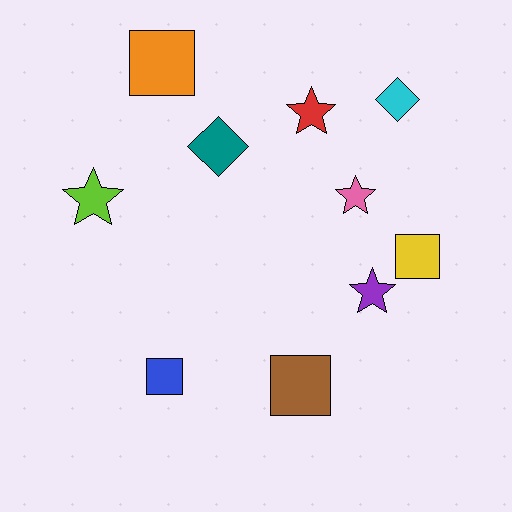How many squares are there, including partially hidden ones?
There are 4 squares.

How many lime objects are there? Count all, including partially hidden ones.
There is 1 lime object.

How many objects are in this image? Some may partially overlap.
There are 10 objects.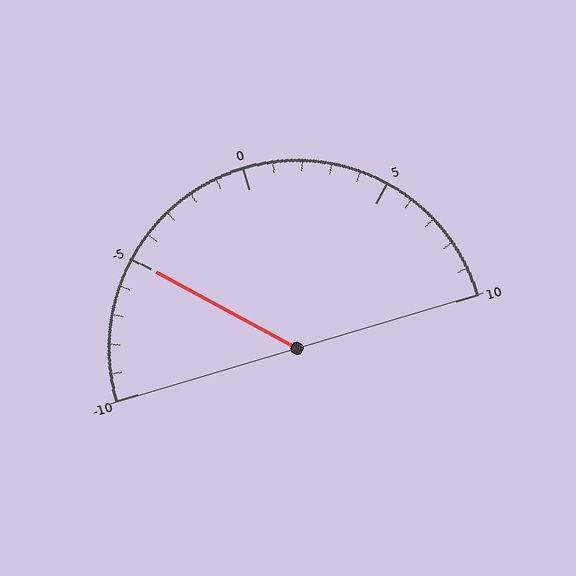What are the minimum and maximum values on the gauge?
The gauge ranges from -10 to 10.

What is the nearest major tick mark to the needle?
The nearest major tick mark is -5.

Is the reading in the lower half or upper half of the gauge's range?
The reading is in the lower half of the range (-10 to 10).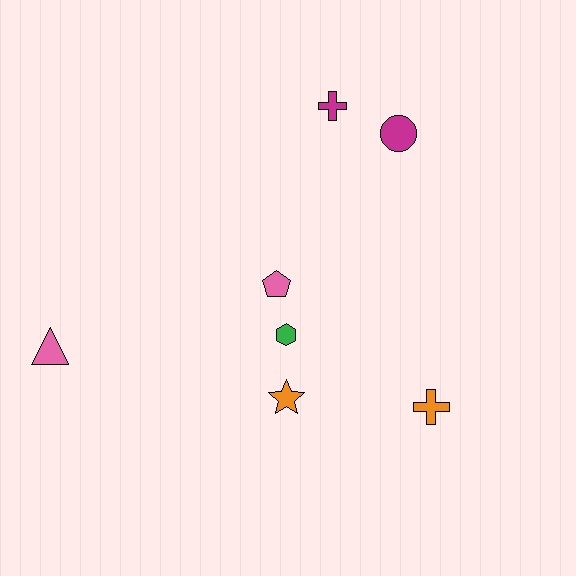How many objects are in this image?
There are 7 objects.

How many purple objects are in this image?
There are no purple objects.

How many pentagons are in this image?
There is 1 pentagon.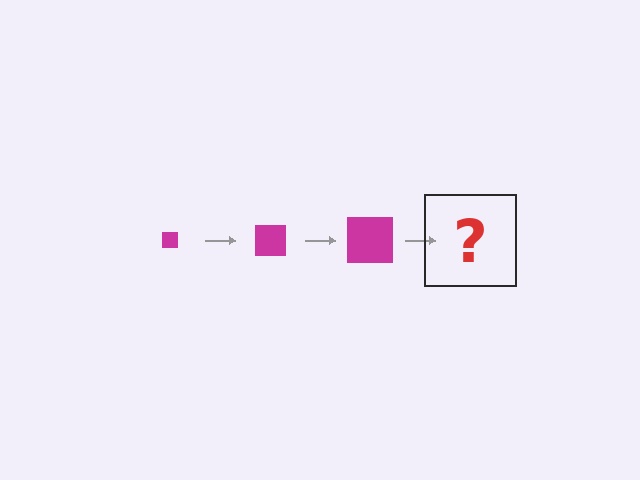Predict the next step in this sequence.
The next step is a magenta square, larger than the previous one.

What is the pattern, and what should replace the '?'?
The pattern is that the square gets progressively larger each step. The '?' should be a magenta square, larger than the previous one.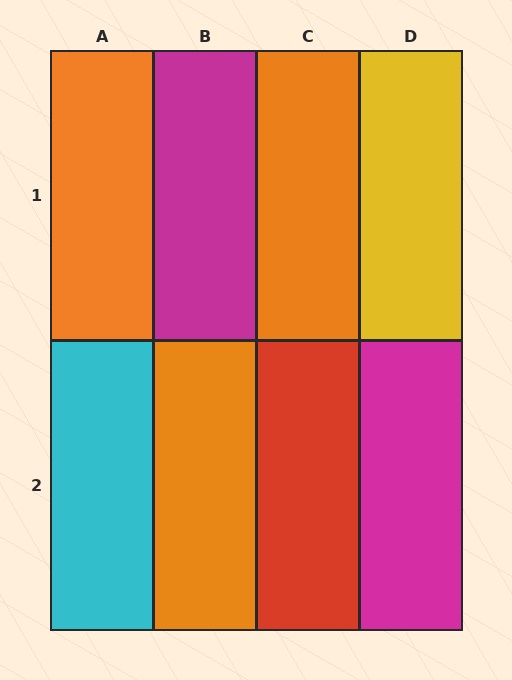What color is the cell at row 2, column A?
Cyan.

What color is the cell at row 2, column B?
Orange.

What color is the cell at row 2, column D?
Magenta.